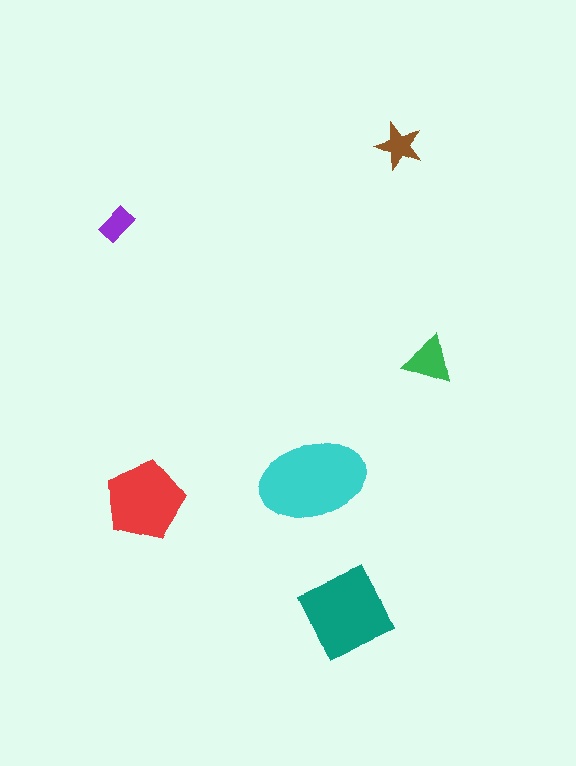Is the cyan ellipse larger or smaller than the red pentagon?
Larger.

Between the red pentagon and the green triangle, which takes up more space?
The red pentagon.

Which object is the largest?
The cyan ellipse.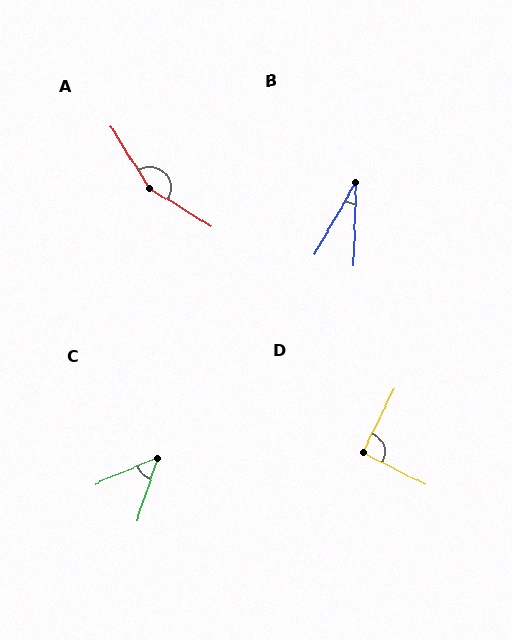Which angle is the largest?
A, at approximately 154 degrees.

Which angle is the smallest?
B, at approximately 28 degrees.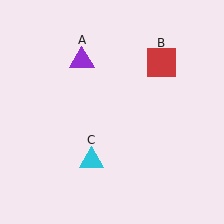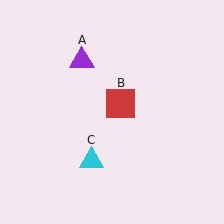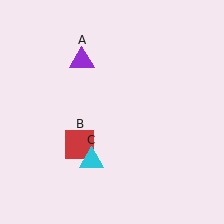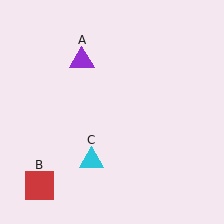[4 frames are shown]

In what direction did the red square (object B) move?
The red square (object B) moved down and to the left.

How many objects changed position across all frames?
1 object changed position: red square (object B).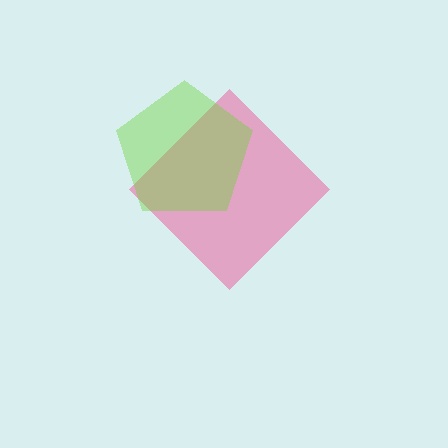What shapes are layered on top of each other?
The layered shapes are: a pink diamond, a lime pentagon.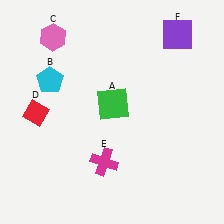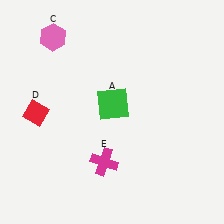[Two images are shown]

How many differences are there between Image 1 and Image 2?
There are 2 differences between the two images.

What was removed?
The purple square (F), the cyan pentagon (B) were removed in Image 2.